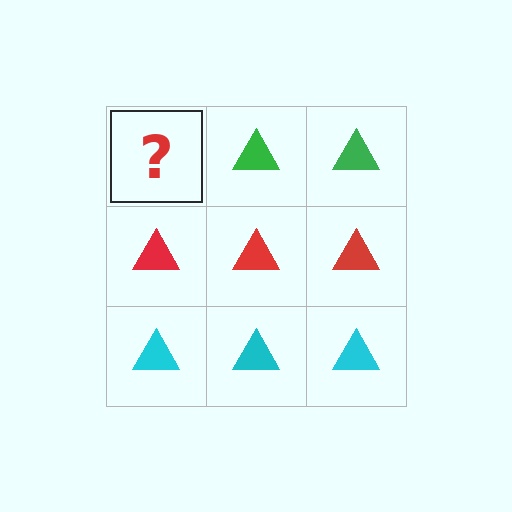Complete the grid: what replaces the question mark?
The question mark should be replaced with a green triangle.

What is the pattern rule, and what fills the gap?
The rule is that each row has a consistent color. The gap should be filled with a green triangle.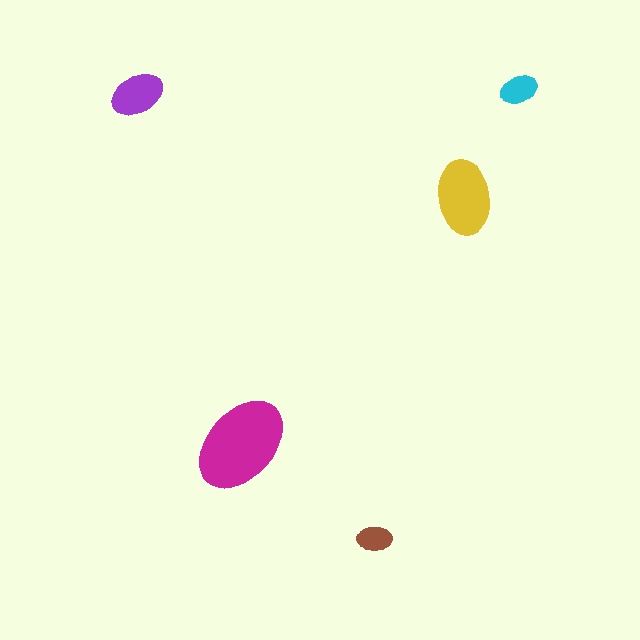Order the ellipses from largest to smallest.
the magenta one, the yellow one, the purple one, the cyan one, the brown one.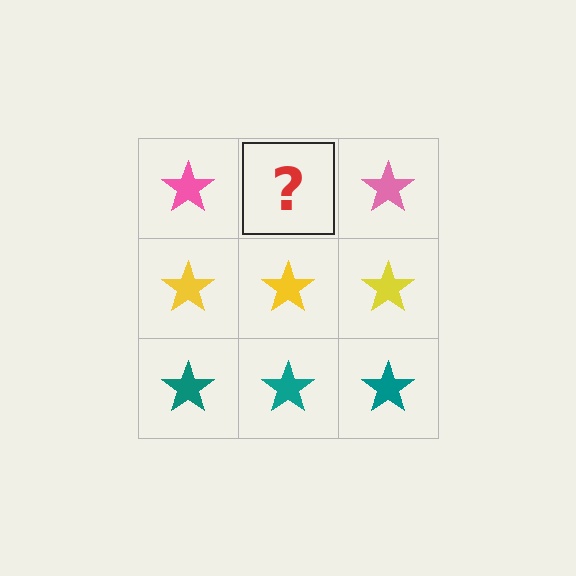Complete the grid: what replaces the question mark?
The question mark should be replaced with a pink star.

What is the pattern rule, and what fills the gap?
The rule is that each row has a consistent color. The gap should be filled with a pink star.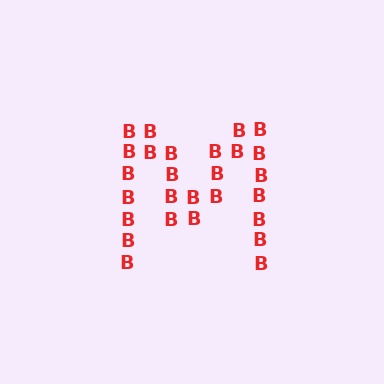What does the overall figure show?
The overall figure shows the letter M.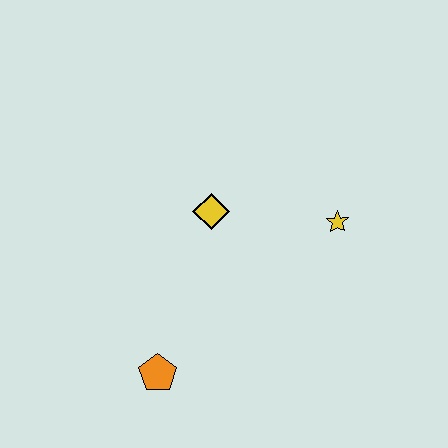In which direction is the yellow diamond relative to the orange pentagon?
The yellow diamond is above the orange pentagon.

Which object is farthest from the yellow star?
The orange pentagon is farthest from the yellow star.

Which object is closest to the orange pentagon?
The yellow diamond is closest to the orange pentagon.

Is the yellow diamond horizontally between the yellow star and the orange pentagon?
Yes